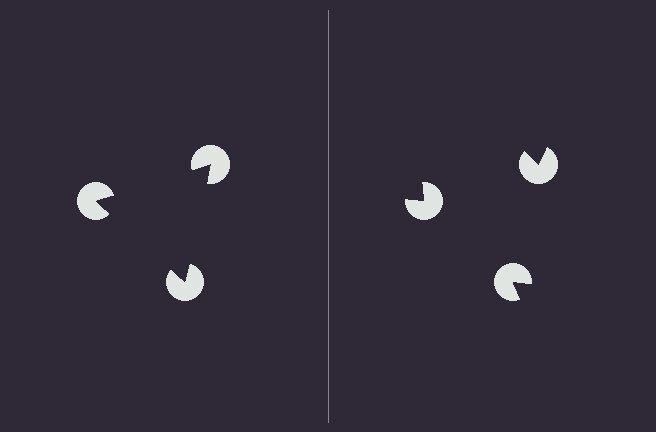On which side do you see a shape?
An illusory triangle appears on the left side. On the right side the wedge cuts are rotated, so no coherent shape forms.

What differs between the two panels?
The pac-man discs are positioned identically on both sides; only the wedge orientations differ. On the left they align to a triangle; on the right they are misaligned.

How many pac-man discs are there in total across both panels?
6 — 3 on each side.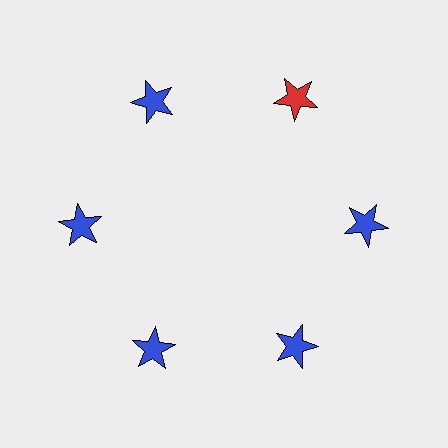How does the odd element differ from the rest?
It has a different color: red instead of blue.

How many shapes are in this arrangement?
There are 6 shapes arranged in a ring pattern.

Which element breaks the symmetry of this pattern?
The red star at roughly the 1 o'clock position breaks the symmetry. All other shapes are blue stars.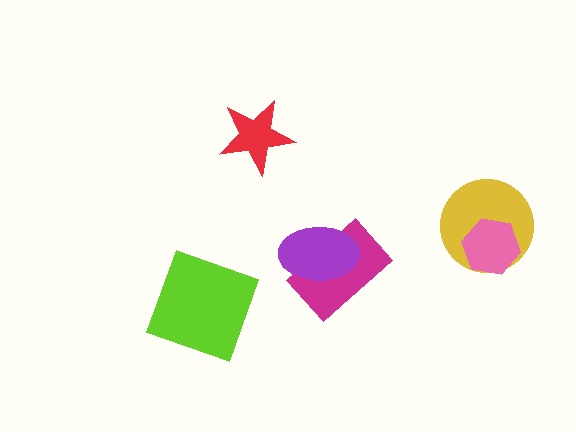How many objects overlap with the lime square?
0 objects overlap with the lime square.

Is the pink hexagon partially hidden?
No, no other shape covers it.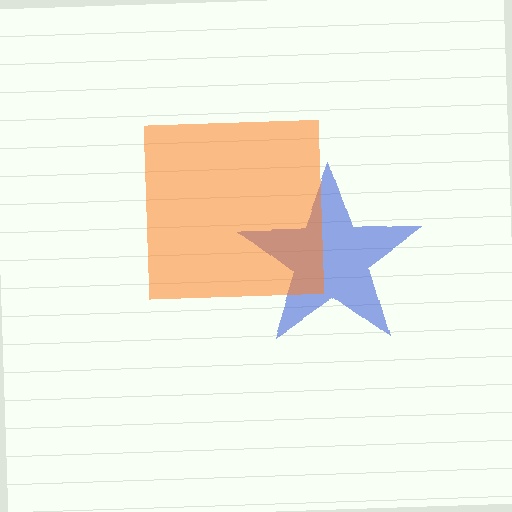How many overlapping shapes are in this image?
There are 2 overlapping shapes in the image.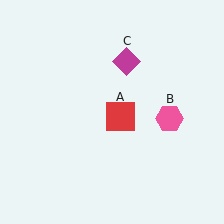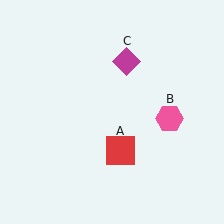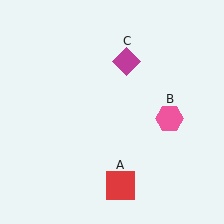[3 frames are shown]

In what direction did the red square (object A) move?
The red square (object A) moved down.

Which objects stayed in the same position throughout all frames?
Pink hexagon (object B) and magenta diamond (object C) remained stationary.